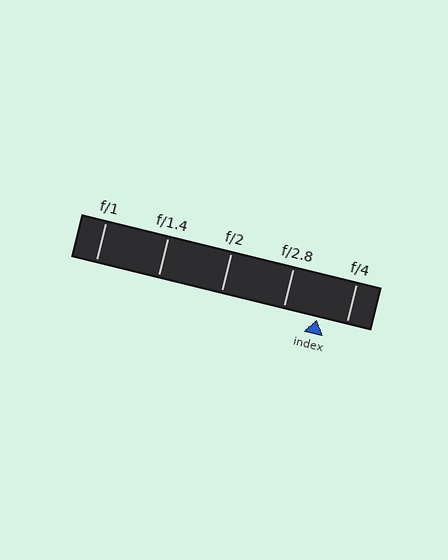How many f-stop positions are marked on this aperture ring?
There are 5 f-stop positions marked.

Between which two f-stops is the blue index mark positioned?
The index mark is between f/2.8 and f/4.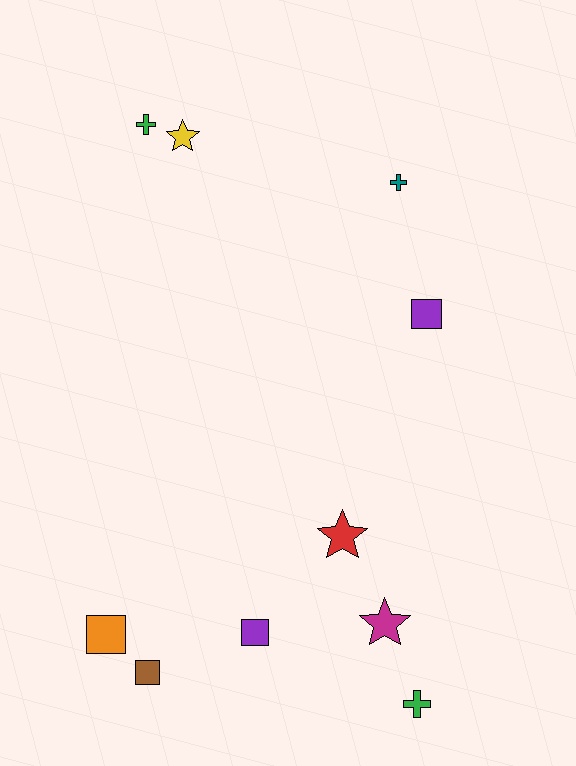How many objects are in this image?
There are 10 objects.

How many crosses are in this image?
There are 3 crosses.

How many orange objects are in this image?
There is 1 orange object.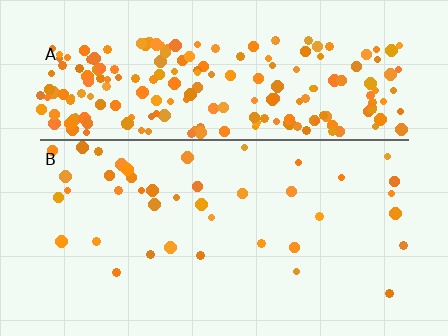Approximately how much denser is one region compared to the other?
Approximately 5.8× — region A over region B.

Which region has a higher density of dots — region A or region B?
A (the top).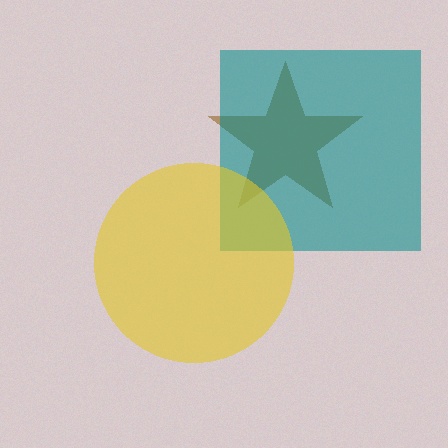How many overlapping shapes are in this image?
There are 3 overlapping shapes in the image.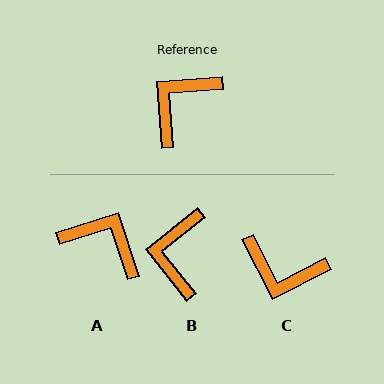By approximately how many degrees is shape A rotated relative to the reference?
Approximately 76 degrees clockwise.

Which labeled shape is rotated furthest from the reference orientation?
C, about 113 degrees away.